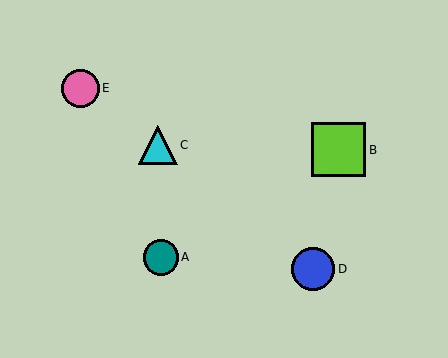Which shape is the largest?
The lime square (labeled B) is the largest.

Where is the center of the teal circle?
The center of the teal circle is at (161, 258).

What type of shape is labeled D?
Shape D is a blue circle.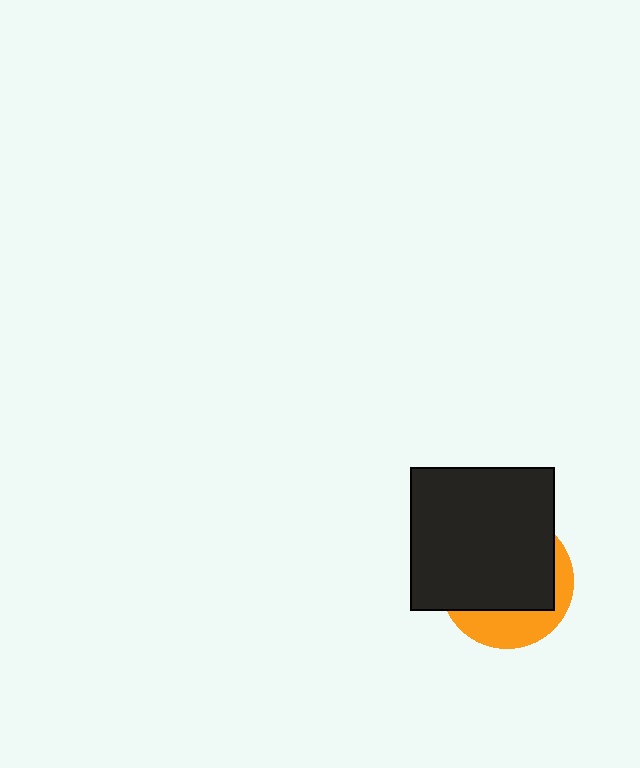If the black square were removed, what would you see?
You would see the complete orange circle.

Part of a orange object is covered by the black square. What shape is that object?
It is a circle.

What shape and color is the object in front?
The object in front is a black square.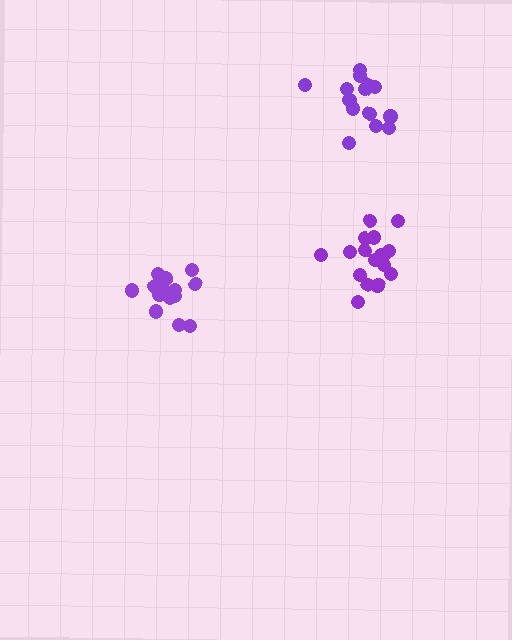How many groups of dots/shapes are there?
There are 3 groups.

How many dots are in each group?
Group 1: 18 dots, Group 2: 17 dots, Group 3: 14 dots (49 total).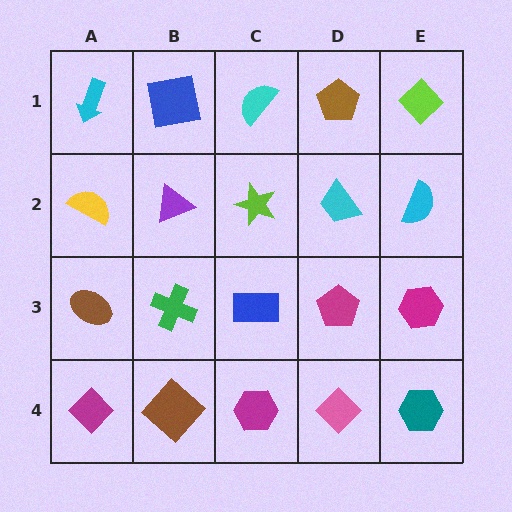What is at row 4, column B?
A brown diamond.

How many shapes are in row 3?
5 shapes.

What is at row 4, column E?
A teal hexagon.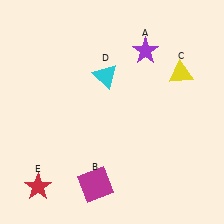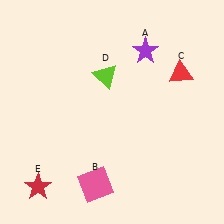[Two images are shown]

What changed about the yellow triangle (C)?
In Image 1, C is yellow. In Image 2, it changed to red.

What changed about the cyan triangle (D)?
In Image 1, D is cyan. In Image 2, it changed to lime.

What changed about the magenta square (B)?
In Image 1, B is magenta. In Image 2, it changed to pink.